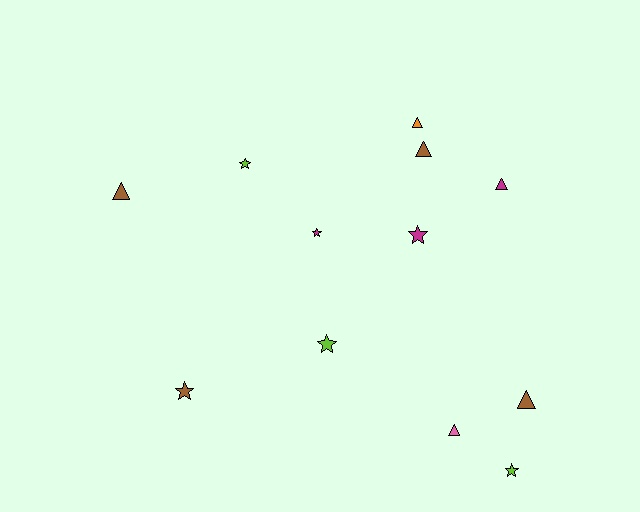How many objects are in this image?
There are 12 objects.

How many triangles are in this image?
There are 6 triangles.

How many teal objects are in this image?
There are no teal objects.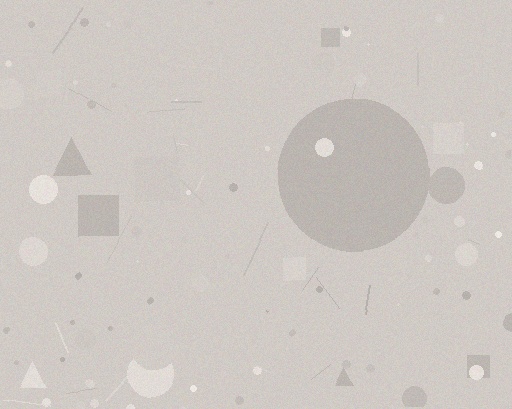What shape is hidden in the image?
A circle is hidden in the image.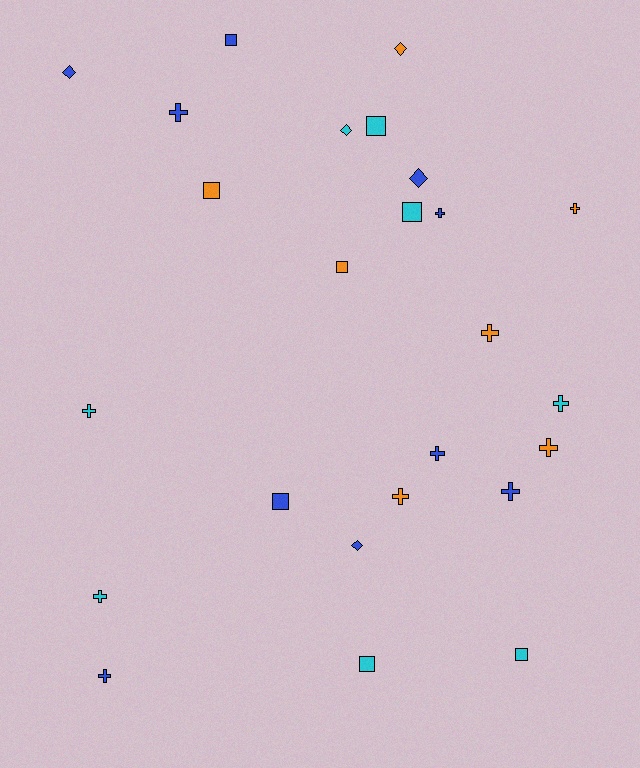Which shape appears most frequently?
Cross, with 12 objects.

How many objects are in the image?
There are 25 objects.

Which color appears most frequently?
Blue, with 10 objects.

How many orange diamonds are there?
There is 1 orange diamond.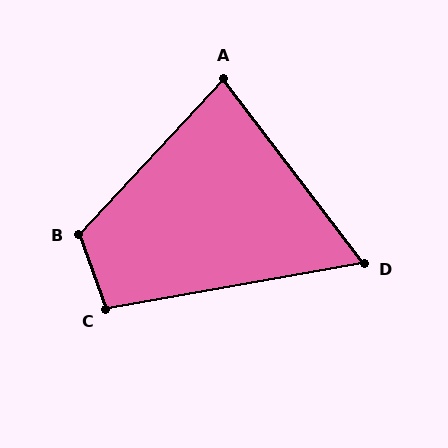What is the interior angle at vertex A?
Approximately 80 degrees (acute).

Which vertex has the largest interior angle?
B, at approximately 117 degrees.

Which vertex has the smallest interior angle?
D, at approximately 63 degrees.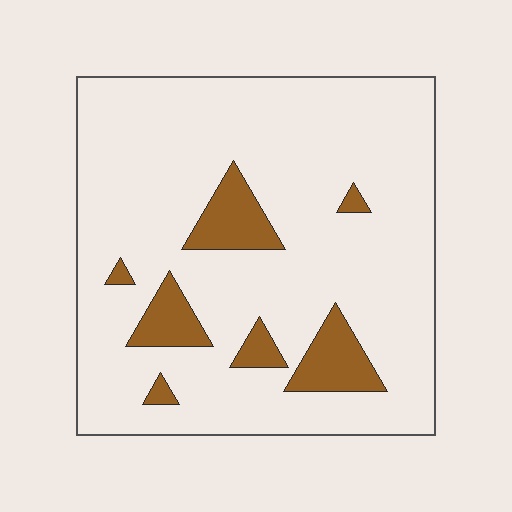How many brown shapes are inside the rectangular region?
7.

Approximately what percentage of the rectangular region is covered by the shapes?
Approximately 15%.